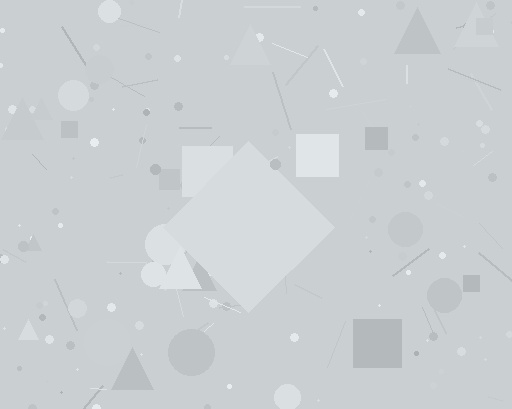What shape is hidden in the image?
A diamond is hidden in the image.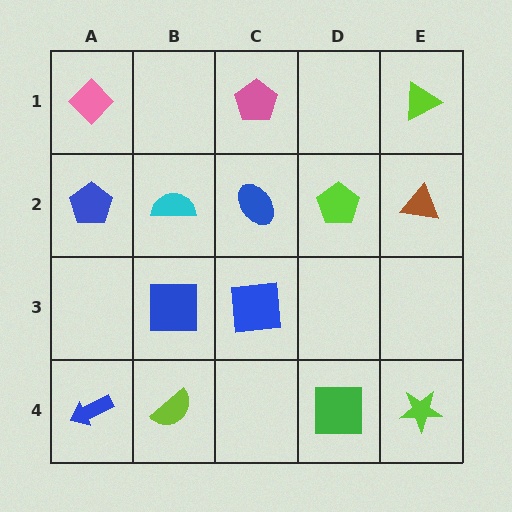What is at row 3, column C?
A blue square.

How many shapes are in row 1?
3 shapes.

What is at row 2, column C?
A blue ellipse.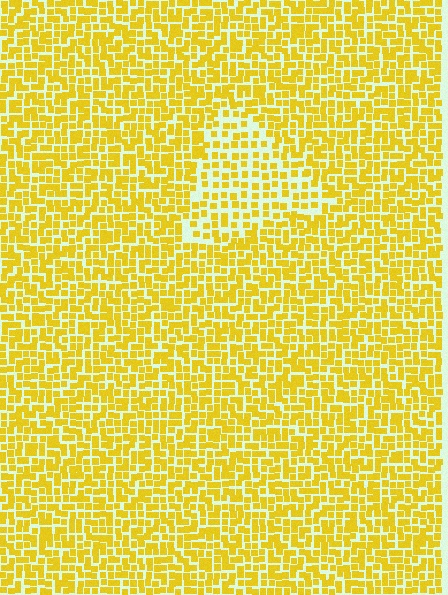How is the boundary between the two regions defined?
The boundary is defined by a change in element density (approximately 1.7x ratio). All elements are the same color, size, and shape.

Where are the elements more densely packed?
The elements are more densely packed outside the triangle boundary.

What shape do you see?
I see a triangle.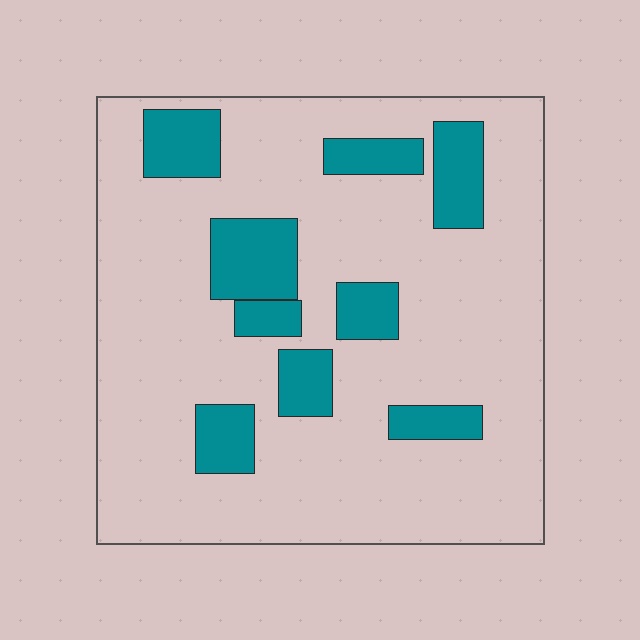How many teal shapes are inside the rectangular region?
9.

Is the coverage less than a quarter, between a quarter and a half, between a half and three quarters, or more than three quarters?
Less than a quarter.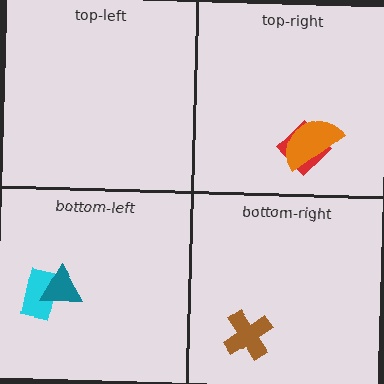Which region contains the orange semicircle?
The top-right region.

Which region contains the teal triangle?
The bottom-left region.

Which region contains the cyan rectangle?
The bottom-left region.